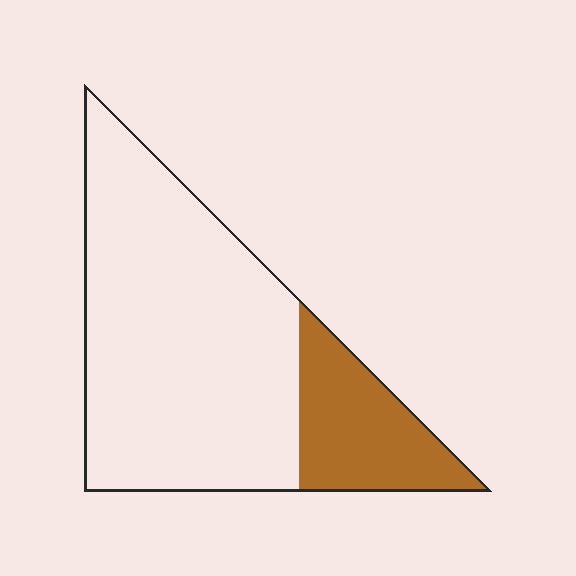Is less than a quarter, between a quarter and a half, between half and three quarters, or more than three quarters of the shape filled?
Less than a quarter.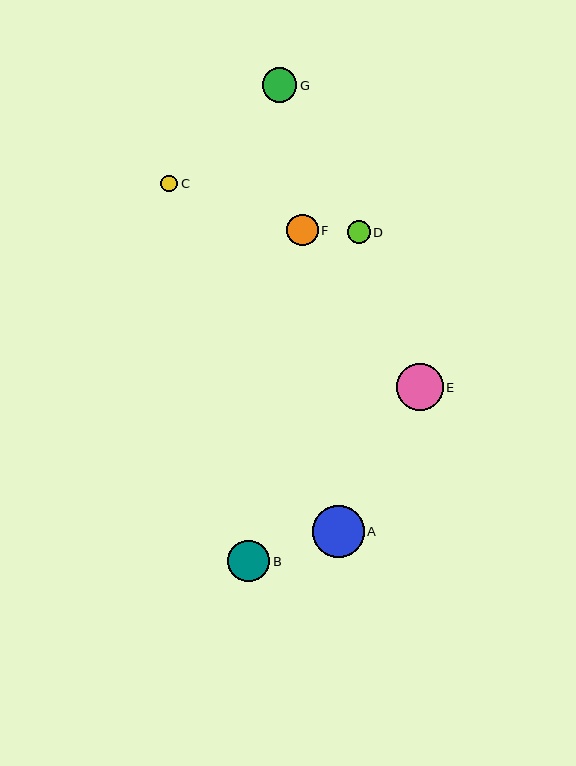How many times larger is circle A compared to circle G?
Circle A is approximately 1.5 times the size of circle G.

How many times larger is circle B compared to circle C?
Circle B is approximately 2.5 times the size of circle C.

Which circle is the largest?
Circle A is the largest with a size of approximately 52 pixels.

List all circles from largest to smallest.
From largest to smallest: A, E, B, G, F, D, C.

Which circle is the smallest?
Circle C is the smallest with a size of approximately 17 pixels.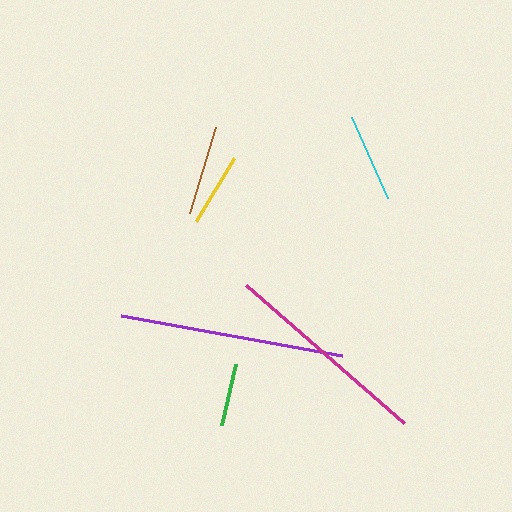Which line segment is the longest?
The purple line is the longest at approximately 224 pixels.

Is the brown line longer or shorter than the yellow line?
The brown line is longer than the yellow line.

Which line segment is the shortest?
The green line is the shortest at approximately 63 pixels.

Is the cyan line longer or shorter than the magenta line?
The magenta line is longer than the cyan line.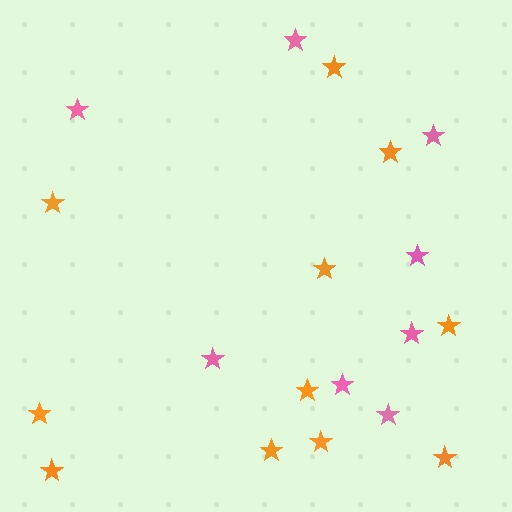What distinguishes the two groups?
There are 2 groups: one group of pink stars (8) and one group of orange stars (11).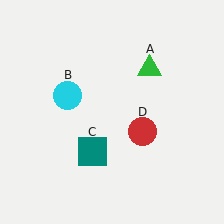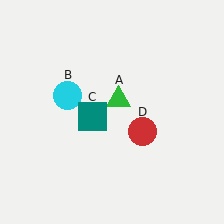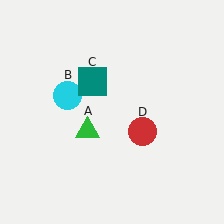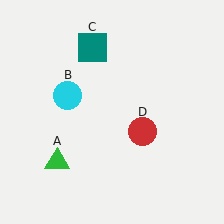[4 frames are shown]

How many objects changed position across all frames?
2 objects changed position: green triangle (object A), teal square (object C).